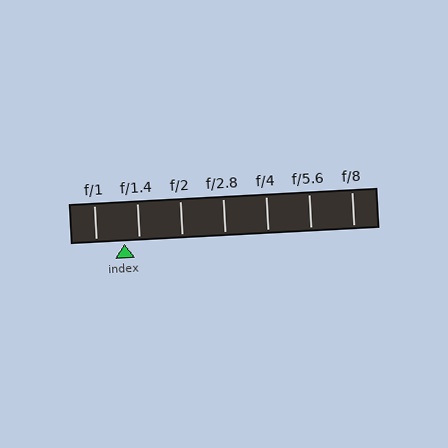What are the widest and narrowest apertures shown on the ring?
The widest aperture shown is f/1 and the narrowest is f/8.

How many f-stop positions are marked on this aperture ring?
There are 7 f-stop positions marked.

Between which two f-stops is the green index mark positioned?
The index mark is between f/1 and f/1.4.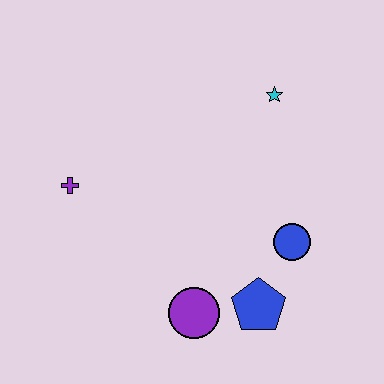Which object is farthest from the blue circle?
The purple cross is farthest from the blue circle.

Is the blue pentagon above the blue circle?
No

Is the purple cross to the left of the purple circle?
Yes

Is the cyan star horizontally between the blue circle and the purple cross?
Yes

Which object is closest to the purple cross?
The purple circle is closest to the purple cross.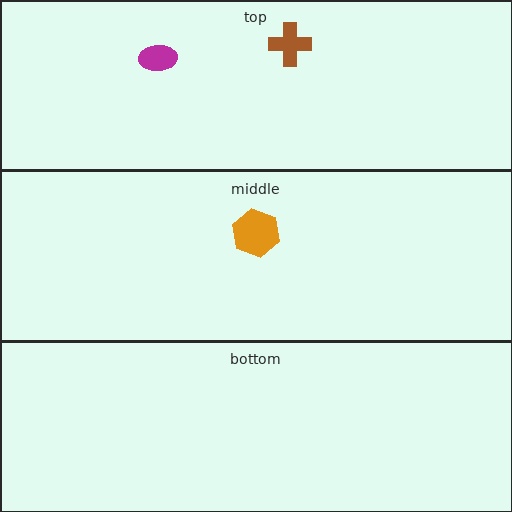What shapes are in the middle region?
The orange hexagon.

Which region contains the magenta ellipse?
The top region.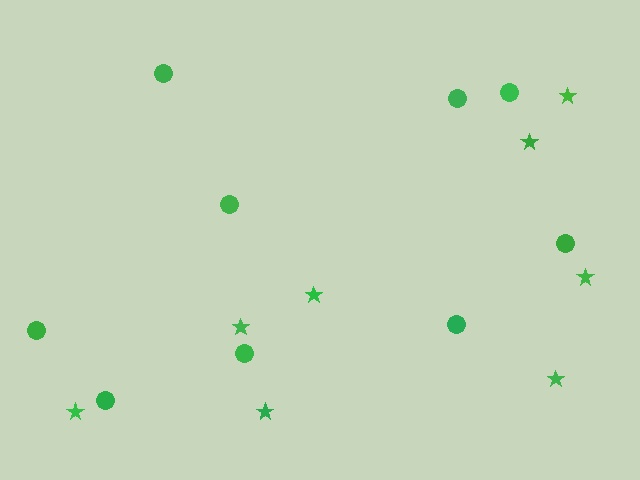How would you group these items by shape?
There are 2 groups: one group of stars (8) and one group of circles (9).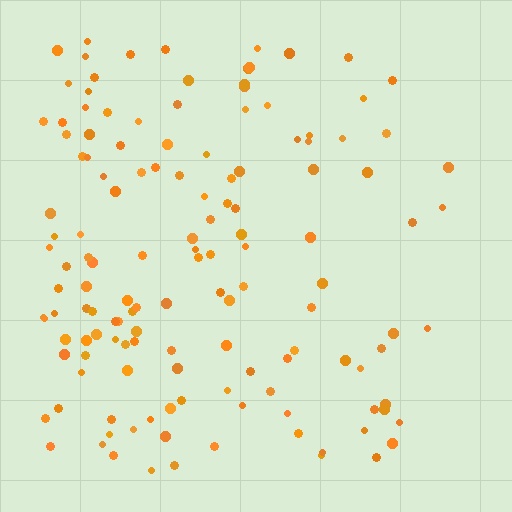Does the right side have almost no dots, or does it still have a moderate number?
Still a moderate number, just noticeably fewer than the left.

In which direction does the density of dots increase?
From right to left, with the left side densest.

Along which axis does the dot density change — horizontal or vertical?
Horizontal.